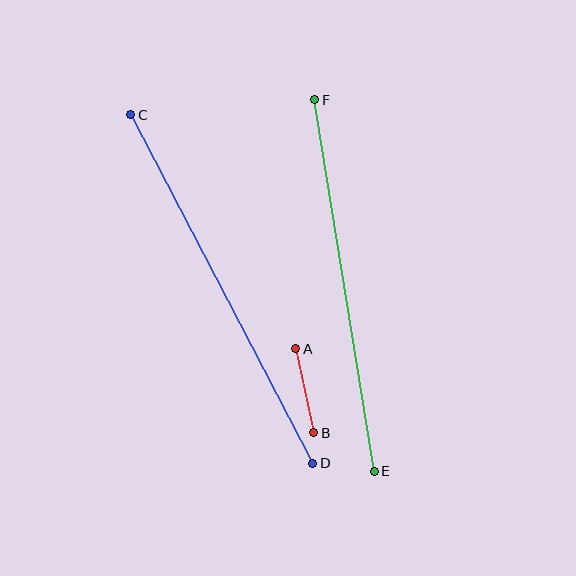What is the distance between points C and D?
The distance is approximately 393 pixels.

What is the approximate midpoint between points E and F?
The midpoint is at approximately (344, 285) pixels.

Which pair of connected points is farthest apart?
Points C and D are farthest apart.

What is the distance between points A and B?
The distance is approximately 86 pixels.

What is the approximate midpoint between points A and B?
The midpoint is at approximately (305, 391) pixels.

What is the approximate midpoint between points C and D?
The midpoint is at approximately (222, 289) pixels.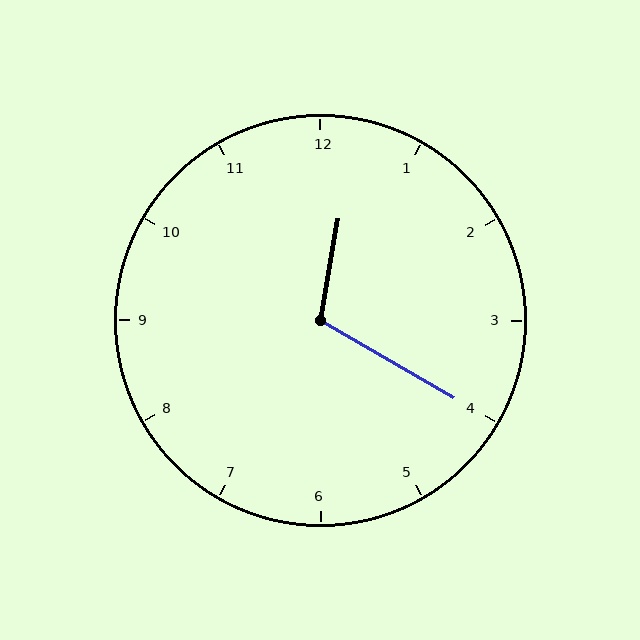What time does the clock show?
12:20.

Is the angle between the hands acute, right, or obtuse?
It is obtuse.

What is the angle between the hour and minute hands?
Approximately 110 degrees.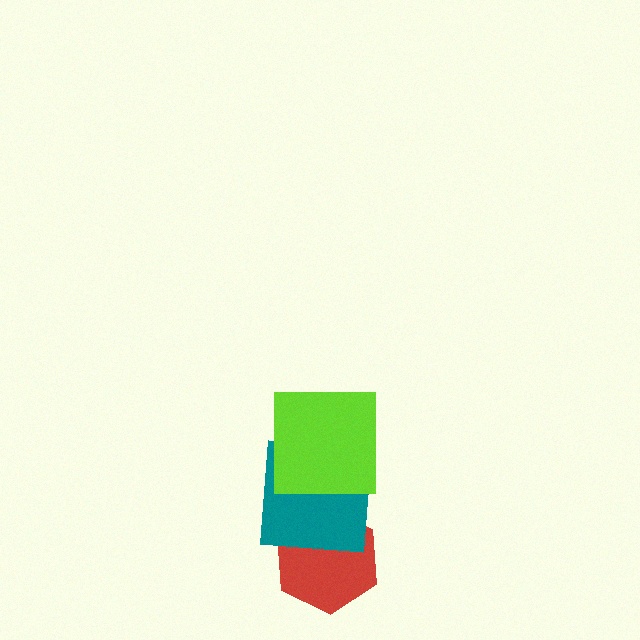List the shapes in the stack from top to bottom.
From top to bottom: the lime square, the teal square, the red hexagon.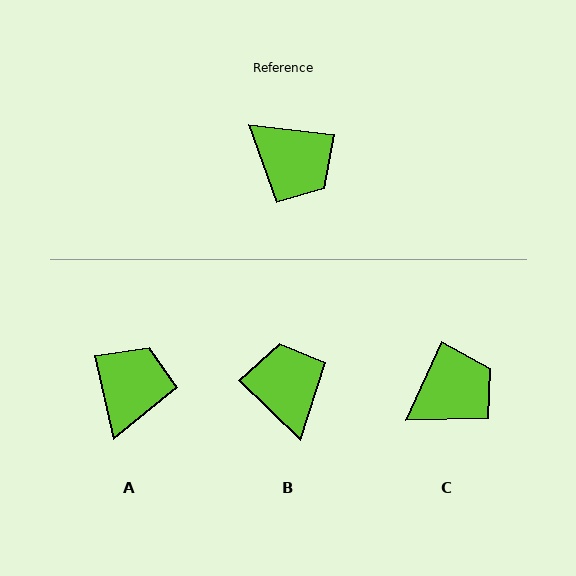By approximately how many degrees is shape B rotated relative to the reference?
Approximately 142 degrees counter-clockwise.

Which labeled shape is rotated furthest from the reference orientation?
B, about 142 degrees away.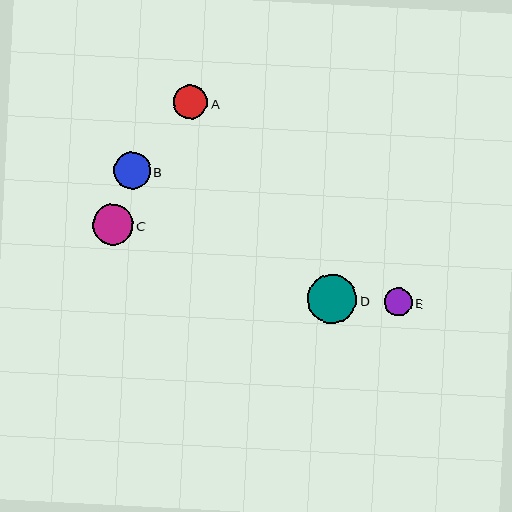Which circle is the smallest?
Circle E is the smallest with a size of approximately 28 pixels.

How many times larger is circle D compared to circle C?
Circle D is approximately 1.2 times the size of circle C.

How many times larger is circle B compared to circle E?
Circle B is approximately 1.3 times the size of circle E.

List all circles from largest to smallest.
From largest to smallest: D, C, B, A, E.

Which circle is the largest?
Circle D is the largest with a size of approximately 49 pixels.